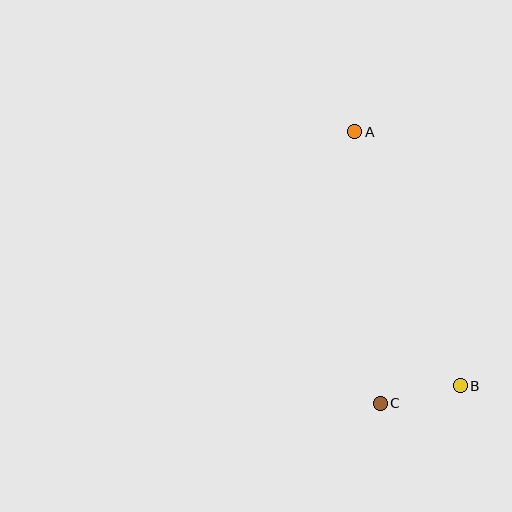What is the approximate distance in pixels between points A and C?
The distance between A and C is approximately 273 pixels.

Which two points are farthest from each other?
Points A and B are farthest from each other.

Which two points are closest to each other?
Points B and C are closest to each other.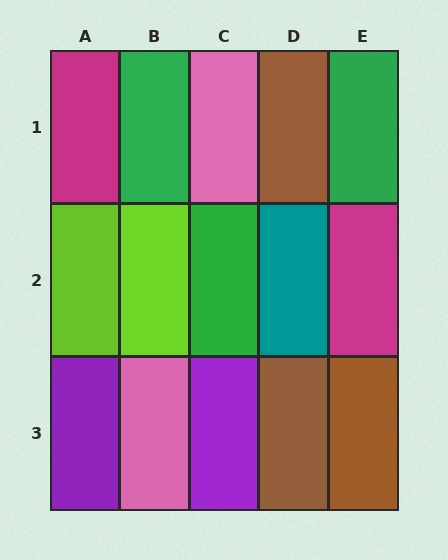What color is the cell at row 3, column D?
Brown.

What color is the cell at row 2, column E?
Magenta.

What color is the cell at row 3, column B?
Pink.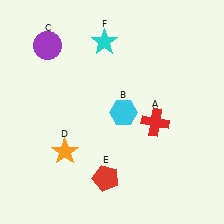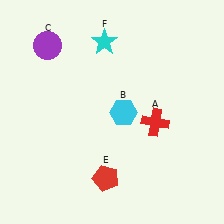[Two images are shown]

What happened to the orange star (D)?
The orange star (D) was removed in Image 2. It was in the bottom-left area of Image 1.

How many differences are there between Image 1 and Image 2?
There is 1 difference between the two images.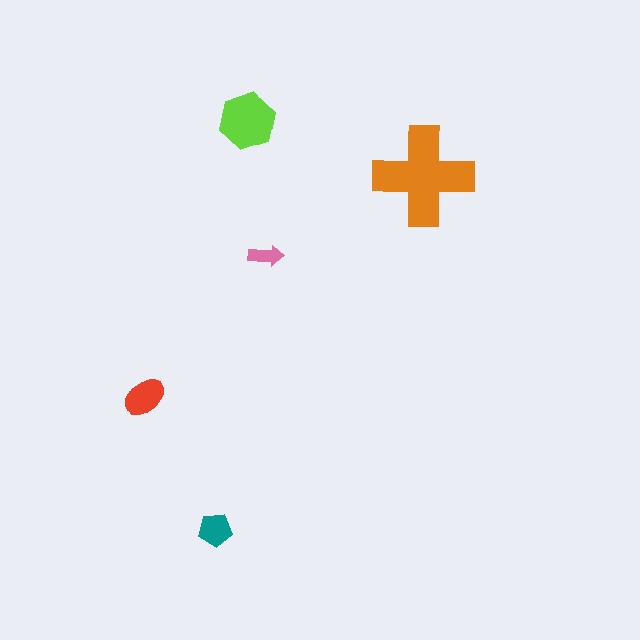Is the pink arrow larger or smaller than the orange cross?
Smaller.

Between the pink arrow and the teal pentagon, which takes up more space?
The teal pentagon.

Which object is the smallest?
The pink arrow.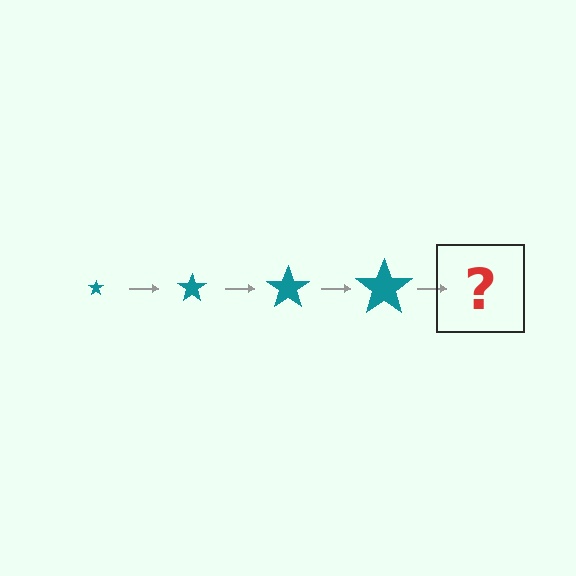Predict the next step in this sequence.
The next step is a teal star, larger than the previous one.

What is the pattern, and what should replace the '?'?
The pattern is that the star gets progressively larger each step. The '?' should be a teal star, larger than the previous one.